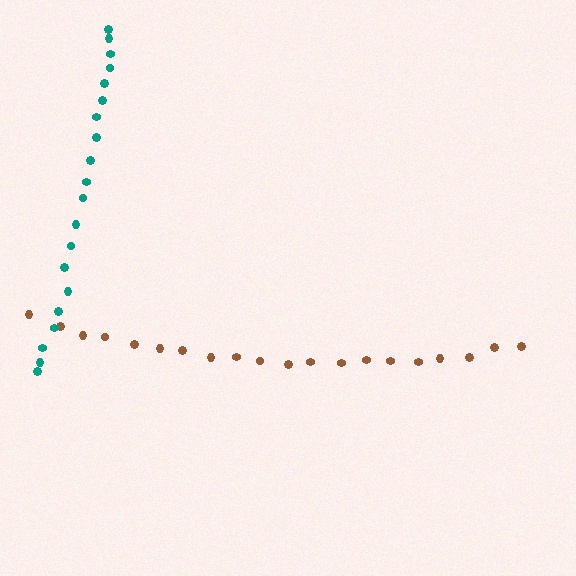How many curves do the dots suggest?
There are 2 distinct paths.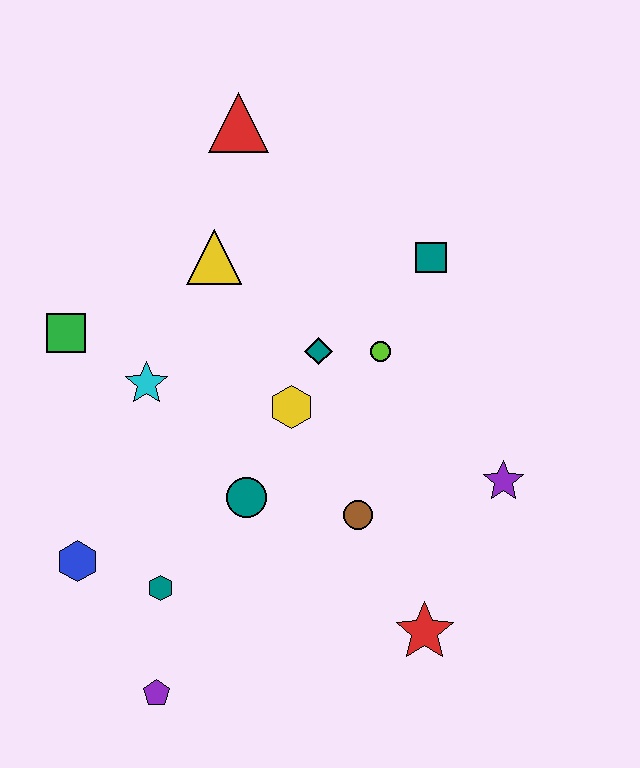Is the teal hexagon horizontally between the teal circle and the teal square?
No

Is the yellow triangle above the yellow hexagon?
Yes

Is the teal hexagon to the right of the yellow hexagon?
No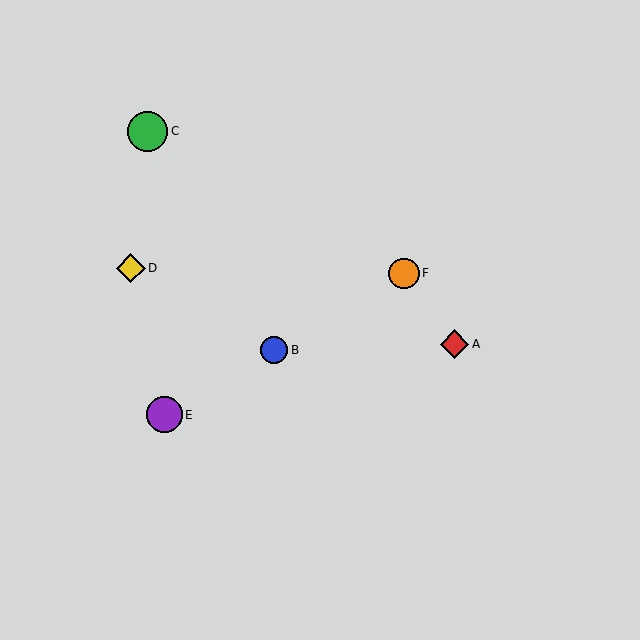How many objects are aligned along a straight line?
3 objects (B, E, F) are aligned along a straight line.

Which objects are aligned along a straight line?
Objects B, E, F are aligned along a straight line.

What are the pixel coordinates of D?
Object D is at (131, 268).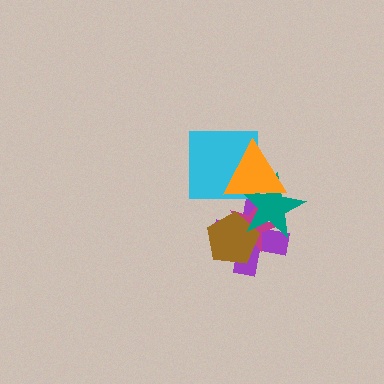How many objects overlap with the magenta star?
4 objects overlap with the magenta star.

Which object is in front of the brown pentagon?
The teal star is in front of the brown pentagon.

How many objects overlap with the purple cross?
4 objects overlap with the purple cross.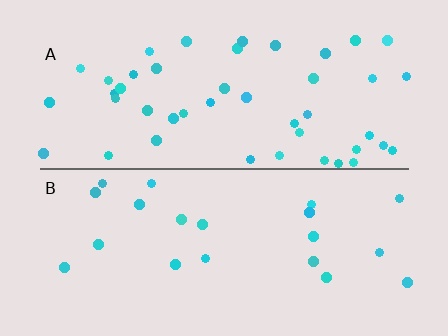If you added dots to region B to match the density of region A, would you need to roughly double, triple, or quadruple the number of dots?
Approximately double.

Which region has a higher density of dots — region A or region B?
A (the top).